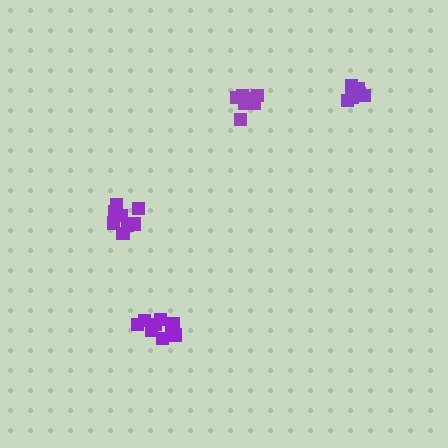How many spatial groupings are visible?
There are 4 spatial groupings.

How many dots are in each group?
Group 1: 8 dots, Group 2: 8 dots, Group 3: 8 dots, Group 4: 10 dots (34 total).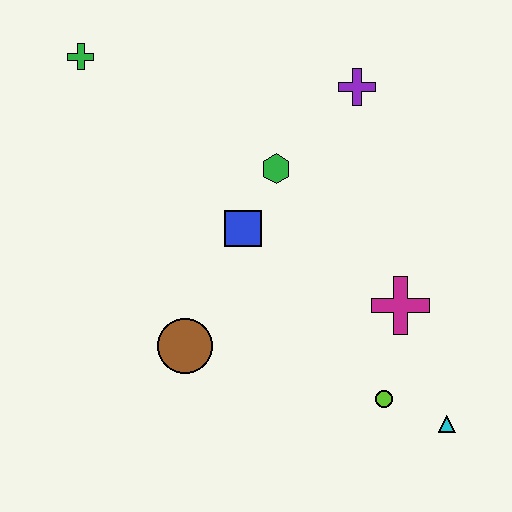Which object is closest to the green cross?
The green hexagon is closest to the green cross.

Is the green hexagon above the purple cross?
No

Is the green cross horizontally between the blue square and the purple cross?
No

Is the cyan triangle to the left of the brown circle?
No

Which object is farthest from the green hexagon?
The cyan triangle is farthest from the green hexagon.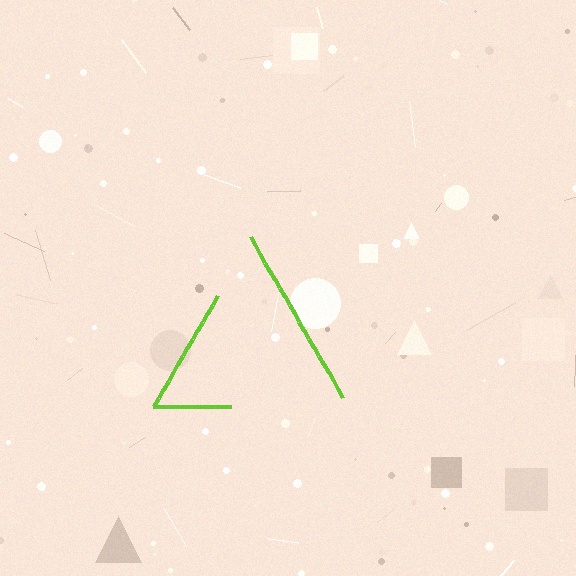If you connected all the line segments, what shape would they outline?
They would outline a triangle.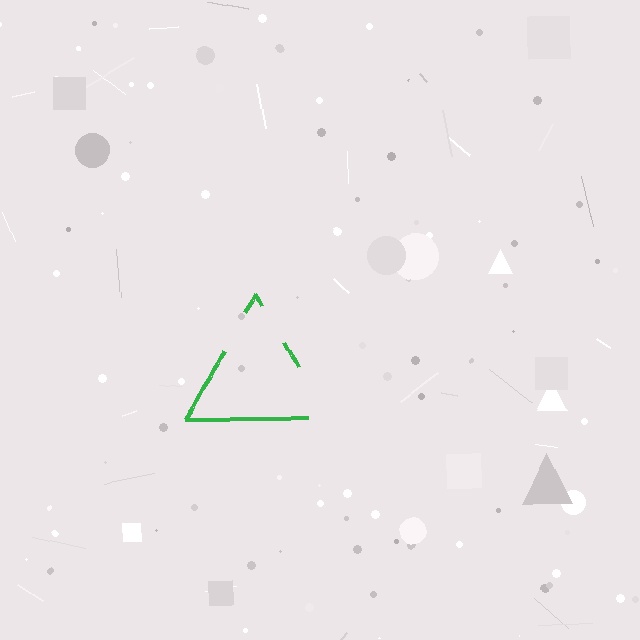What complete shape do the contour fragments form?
The contour fragments form a triangle.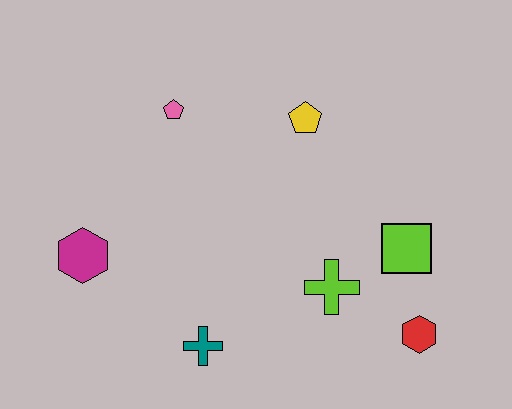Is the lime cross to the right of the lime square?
No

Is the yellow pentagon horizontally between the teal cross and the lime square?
Yes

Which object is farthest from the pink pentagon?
The red hexagon is farthest from the pink pentagon.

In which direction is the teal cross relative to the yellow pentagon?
The teal cross is below the yellow pentagon.